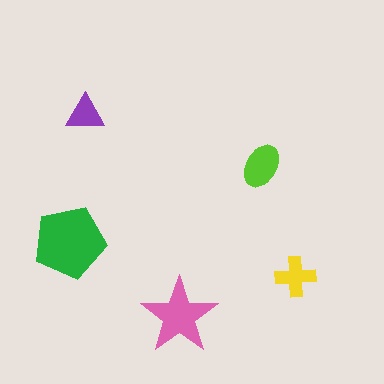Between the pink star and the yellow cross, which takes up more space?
The pink star.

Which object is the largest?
The green pentagon.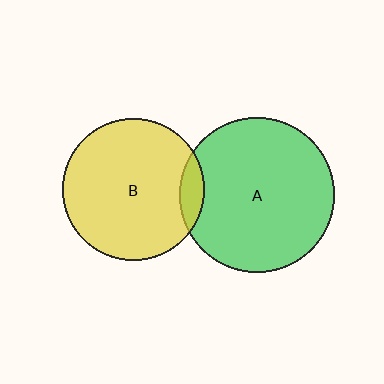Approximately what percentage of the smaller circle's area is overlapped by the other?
Approximately 10%.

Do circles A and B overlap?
Yes.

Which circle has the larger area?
Circle A (green).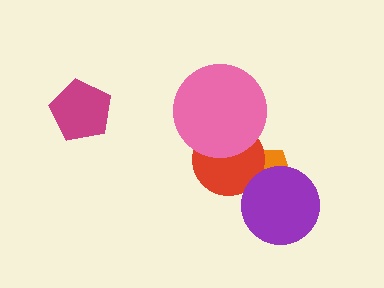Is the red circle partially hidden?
Yes, it is partially covered by another shape.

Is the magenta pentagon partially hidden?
No, no other shape covers it.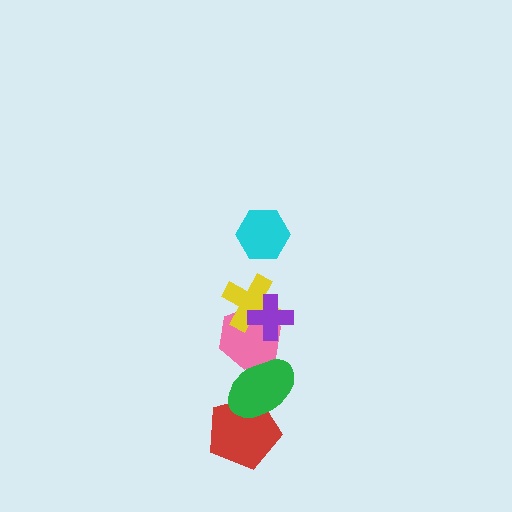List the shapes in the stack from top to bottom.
From top to bottom: the cyan hexagon, the purple cross, the yellow cross, the pink hexagon, the green ellipse, the red pentagon.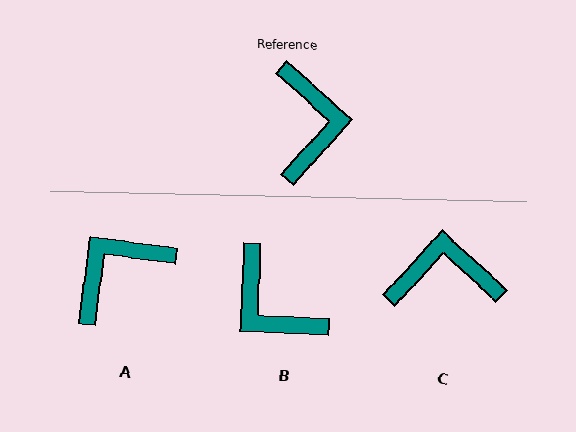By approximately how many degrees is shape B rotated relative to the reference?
Approximately 140 degrees clockwise.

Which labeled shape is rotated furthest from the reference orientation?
B, about 140 degrees away.